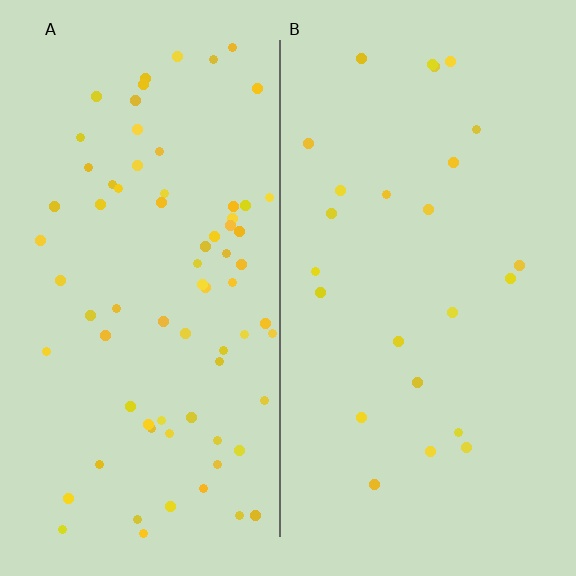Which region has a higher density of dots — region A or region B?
A (the left).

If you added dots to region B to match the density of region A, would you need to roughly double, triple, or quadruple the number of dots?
Approximately triple.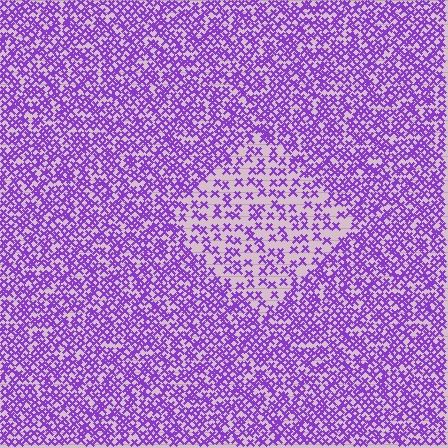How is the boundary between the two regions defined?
The boundary is defined by a change in element density (approximately 2.1x ratio). All elements are the same color, size, and shape.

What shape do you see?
I see a diamond.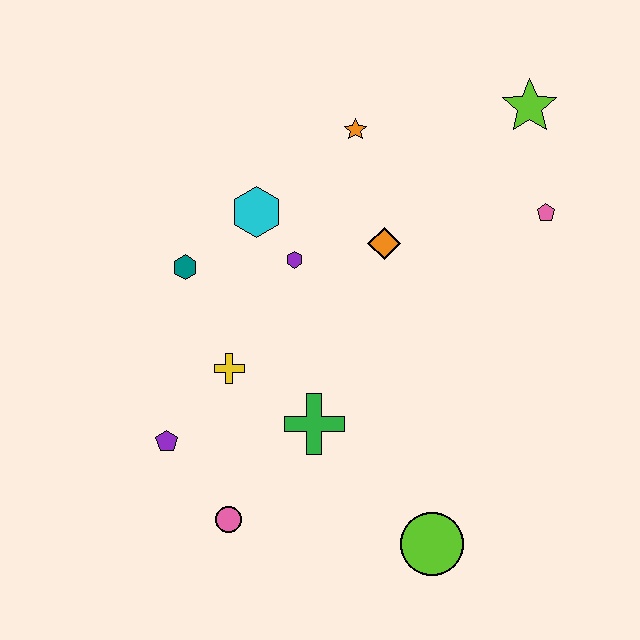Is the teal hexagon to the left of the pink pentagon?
Yes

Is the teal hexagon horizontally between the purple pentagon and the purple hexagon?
Yes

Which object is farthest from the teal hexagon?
The lime star is farthest from the teal hexagon.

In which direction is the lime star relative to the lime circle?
The lime star is above the lime circle.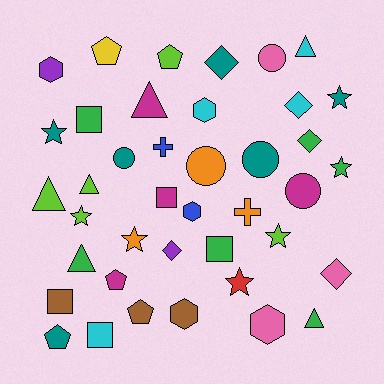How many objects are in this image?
There are 40 objects.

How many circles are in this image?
There are 5 circles.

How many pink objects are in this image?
There are 3 pink objects.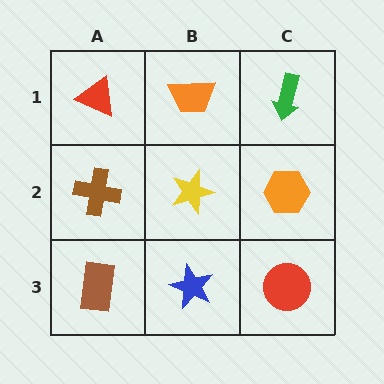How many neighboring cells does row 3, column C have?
2.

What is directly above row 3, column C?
An orange hexagon.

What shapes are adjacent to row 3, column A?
A brown cross (row 2, column A), a blue star (row 3, column B).